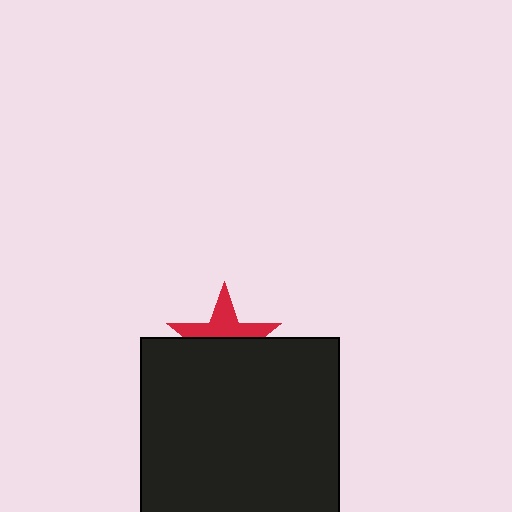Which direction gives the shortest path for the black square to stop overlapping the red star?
Moving down gives the shortest separation.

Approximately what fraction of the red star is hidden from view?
Roughly 55% of the red star is hidden behind the black square.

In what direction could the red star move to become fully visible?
The red star could move up. That would shift it out from behind the black square entirely.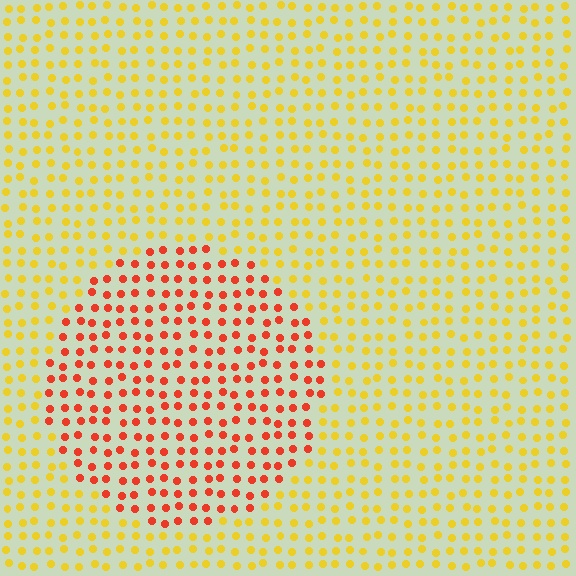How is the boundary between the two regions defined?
The boundary is defined purely by a slight shift in hue (about 46 degrees). Spacing, size, and orientation are identical on both sides.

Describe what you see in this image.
The image is filled with small yellow elements in a uniform arrangement. A circle-shaped region is visible where the elements are tinted to a slightly different hue, forming a subtle color boundary.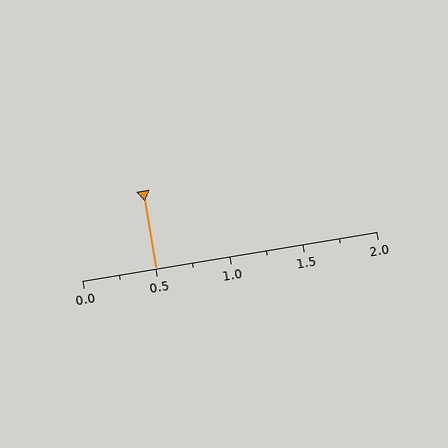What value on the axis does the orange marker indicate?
The marker indicates approximately 0.5.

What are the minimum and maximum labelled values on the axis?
The axis runs from 0.0 to 2.0.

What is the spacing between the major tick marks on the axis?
The major ticks are spaced 0.5 apart.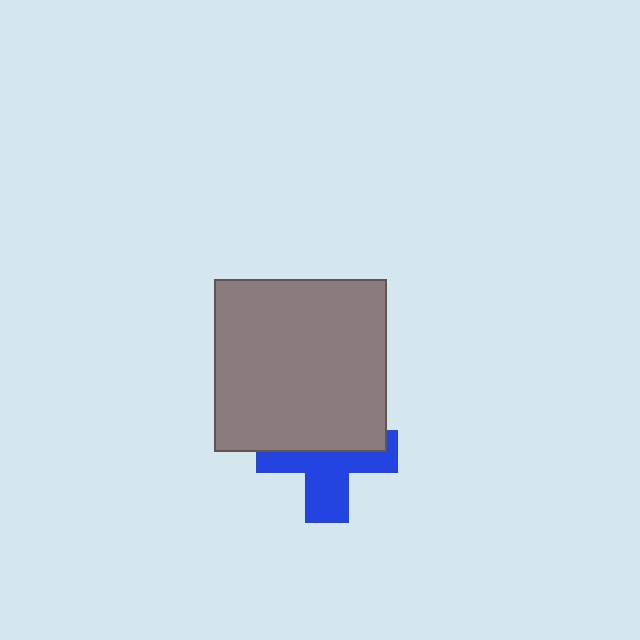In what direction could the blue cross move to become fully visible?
The blue cross could move down. That would shift it out from behind the gray square entirely.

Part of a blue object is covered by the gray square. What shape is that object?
It is a cross.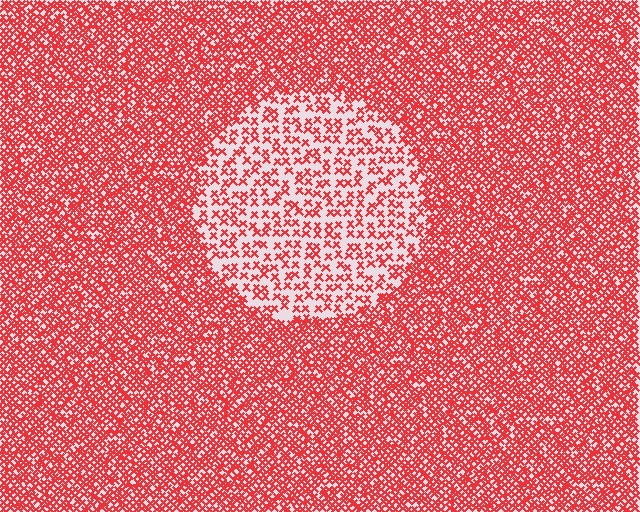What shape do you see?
I see a circle.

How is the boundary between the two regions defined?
The boundary is defined by a change in element density (approximately 2.5x ratio). All elements are the same color, size, and shape.